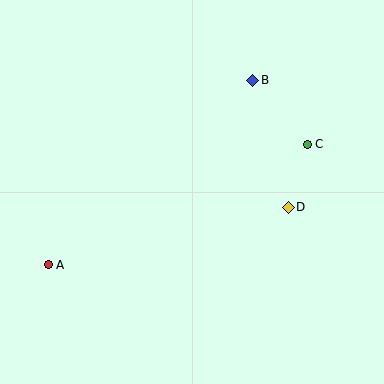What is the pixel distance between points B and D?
The distance between B and D is 132 pixels.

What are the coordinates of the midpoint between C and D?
The midpoint between C and D is at (298, 176).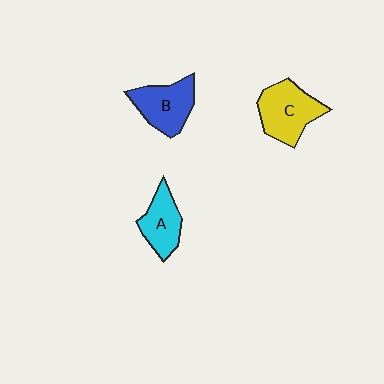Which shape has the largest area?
Shape C (yellow).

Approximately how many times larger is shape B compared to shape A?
Approximately 1.2 times.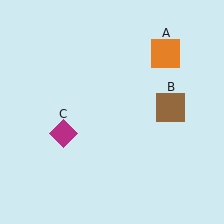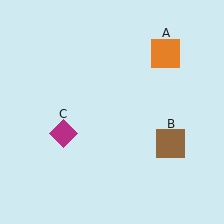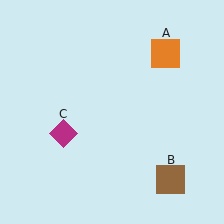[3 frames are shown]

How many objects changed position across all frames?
1 object changed position: brown square (object B).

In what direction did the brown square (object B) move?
The brown square (object B) moved down.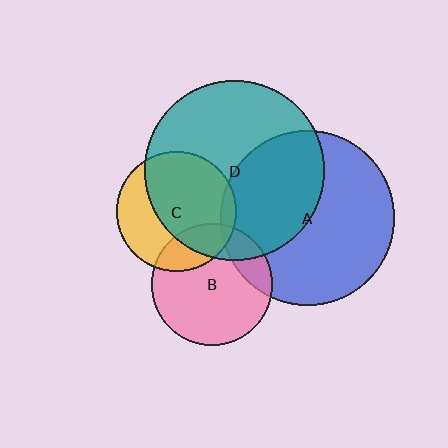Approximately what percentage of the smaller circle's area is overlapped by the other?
Approximately 40%.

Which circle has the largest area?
Circle D (teal).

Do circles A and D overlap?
Yes.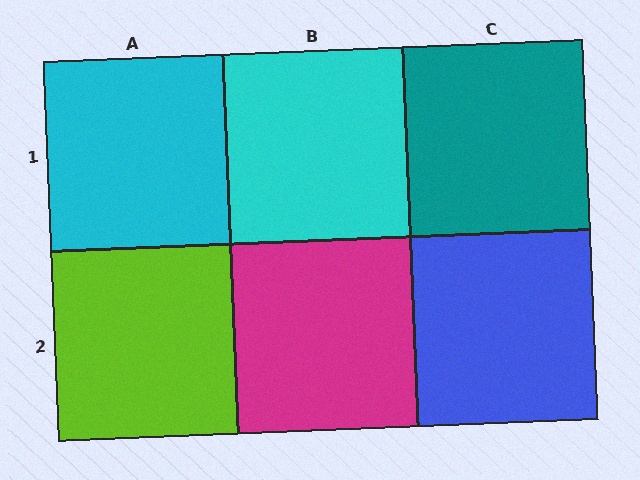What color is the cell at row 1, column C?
Teal.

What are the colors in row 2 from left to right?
Lime, magenta, blue.